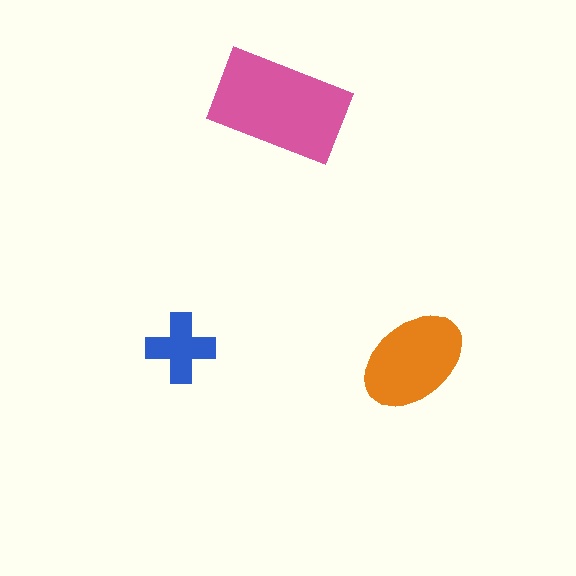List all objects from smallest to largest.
The blue cross, the orange ellipse, the pink rectangle.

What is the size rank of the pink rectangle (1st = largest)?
1st.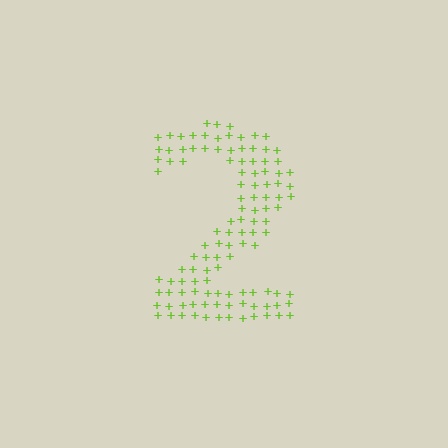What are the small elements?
The small elements are plus signs.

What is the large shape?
The large shape is the digit 2.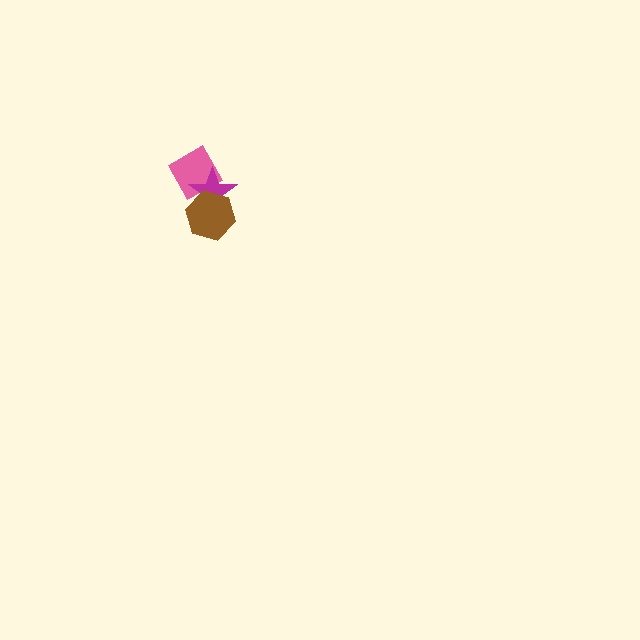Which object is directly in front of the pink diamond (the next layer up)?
The magenta star is directly in front of the pink diamond.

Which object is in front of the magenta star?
The brown hexagon is in front of the magenta star.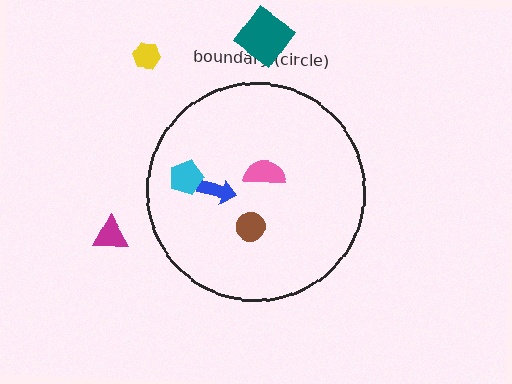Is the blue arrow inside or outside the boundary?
Inside.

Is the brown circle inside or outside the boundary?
Inside.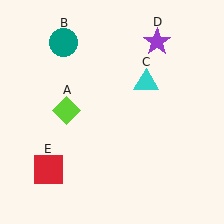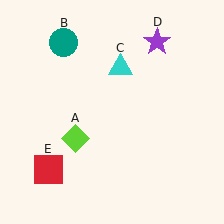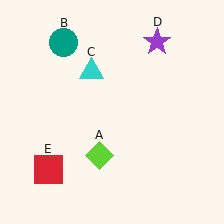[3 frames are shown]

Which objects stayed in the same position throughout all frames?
Teal circle (object B) and purple star (object D) and red square (object E) remained stationary.